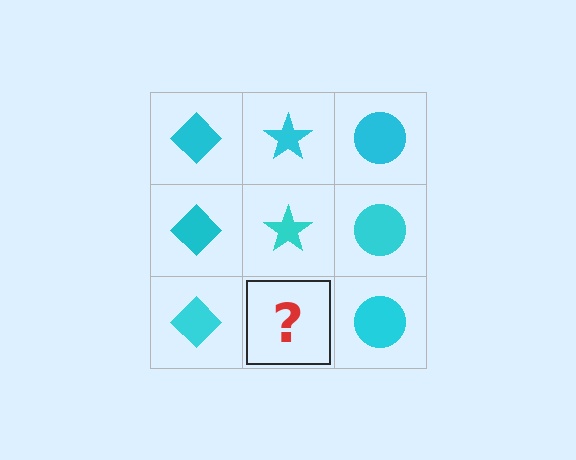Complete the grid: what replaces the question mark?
The question mark should be replaced with a cyan star.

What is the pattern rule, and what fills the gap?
The rule is that each column has a consistent shape. The gap should be filled with a cyan star.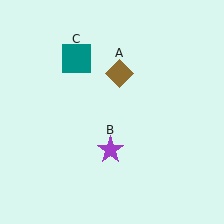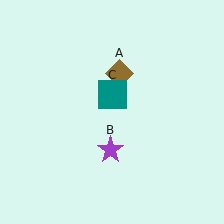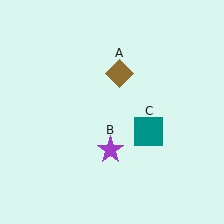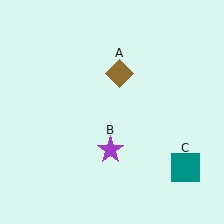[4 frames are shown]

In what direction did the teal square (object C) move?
The teal square (object C) moved down and to the right.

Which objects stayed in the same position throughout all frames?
Brown diamond (object A) and purple star (object B) remained stationary.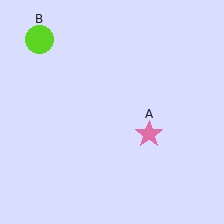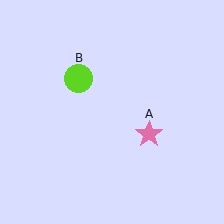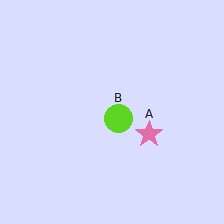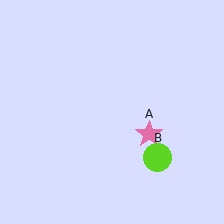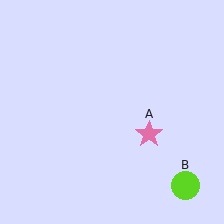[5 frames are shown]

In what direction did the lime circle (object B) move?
The lime circle (object B) moved down and to the right.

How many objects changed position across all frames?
1 object changed position: lime circle (object B).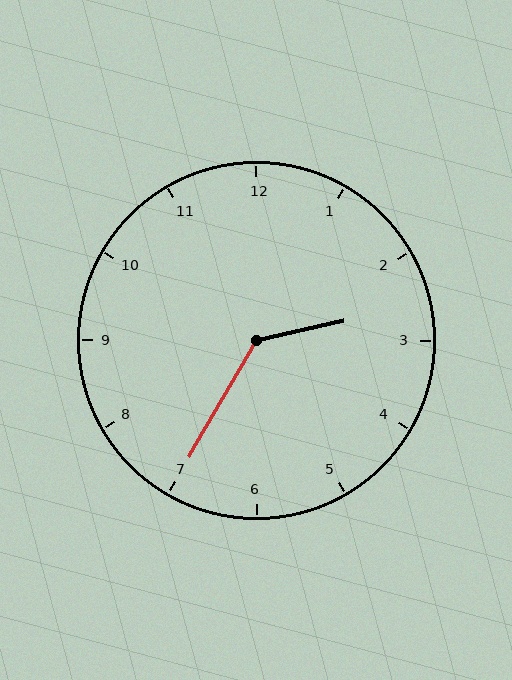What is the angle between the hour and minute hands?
Approximately 132 degrees.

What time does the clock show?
2:35.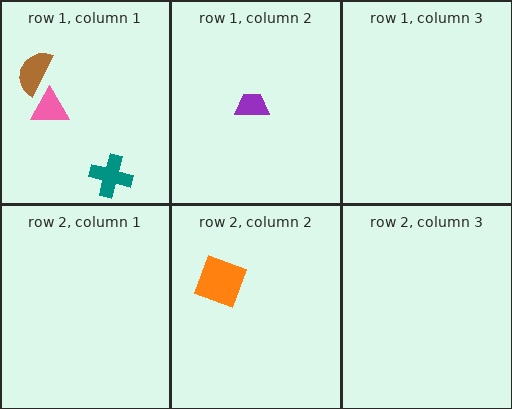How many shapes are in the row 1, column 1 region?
3.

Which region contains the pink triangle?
The row 1, column 1 region.